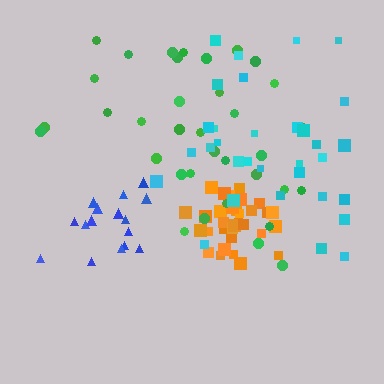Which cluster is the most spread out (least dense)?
Green.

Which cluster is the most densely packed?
Orange.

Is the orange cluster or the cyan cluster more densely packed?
Orange.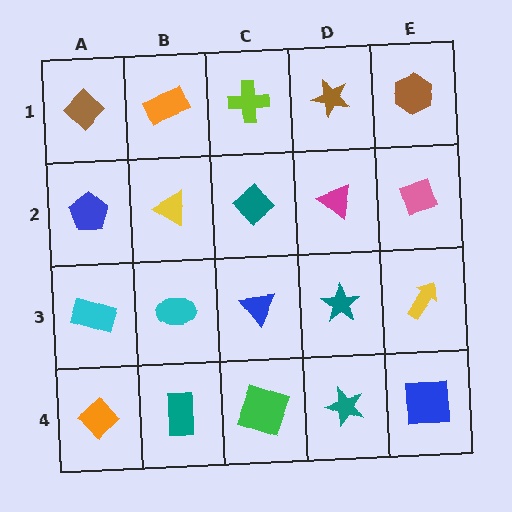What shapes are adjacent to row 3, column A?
A blue pentagon (row 2, column A), an orange diamond (row 4, column A), a cyan ellipse (row 3, column B).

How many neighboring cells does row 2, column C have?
4.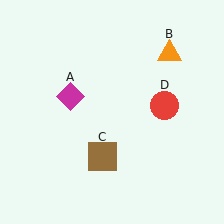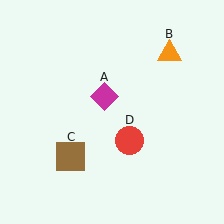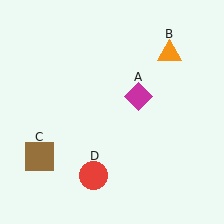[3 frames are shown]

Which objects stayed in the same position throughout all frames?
Orange triangle (object B) remained stationary.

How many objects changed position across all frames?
3 objects changed position: magenta diamond (object A), brown square (object C), red circle (object D).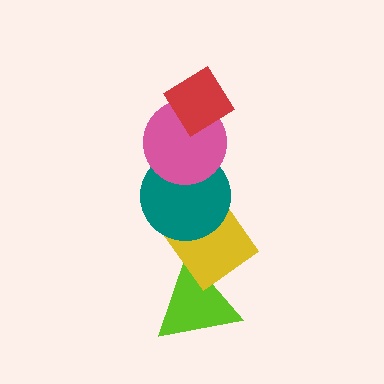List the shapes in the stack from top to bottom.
From top to bottom: the red diamond, the pink circle, the teal circle, the yellow diamond, the lime triangle.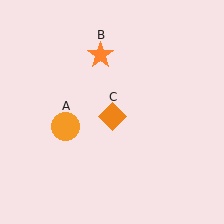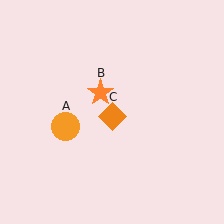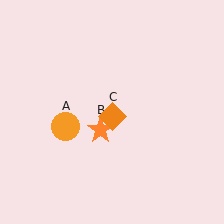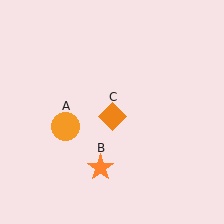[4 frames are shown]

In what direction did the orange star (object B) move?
The orange star (object B) moved down.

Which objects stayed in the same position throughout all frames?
Orange circle (object A) and orange diamond (object C) remained stationary.